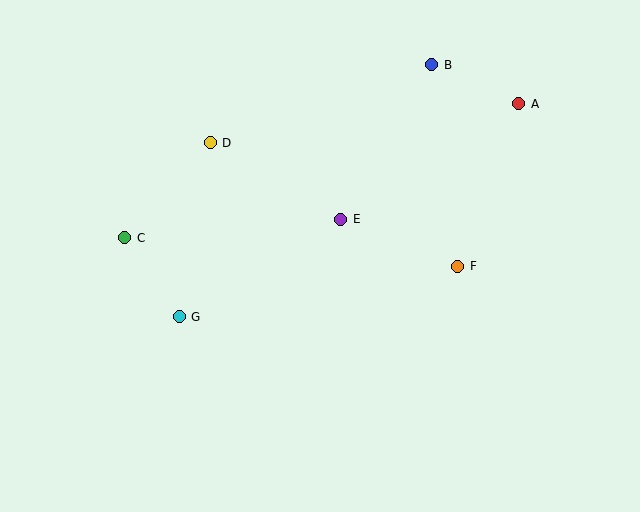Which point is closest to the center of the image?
Point E at (341, 219) is closest to the center.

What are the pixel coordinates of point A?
Point A is at (519, 104).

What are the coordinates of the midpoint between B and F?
The midpoint between B and F is at (445, 166).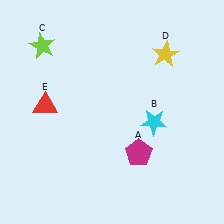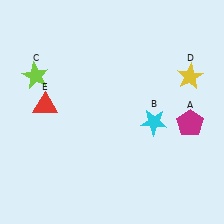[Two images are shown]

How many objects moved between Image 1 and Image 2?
3 objects moved between the two images.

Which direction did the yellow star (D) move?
The yellow star (D) moved right.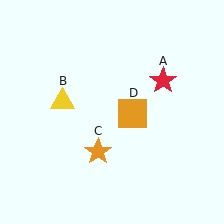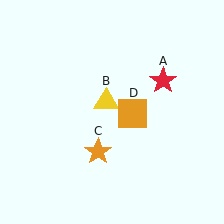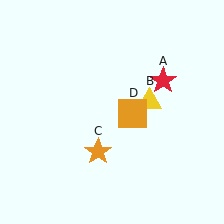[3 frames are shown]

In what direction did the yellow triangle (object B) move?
The yellow triangle (object B) moved right.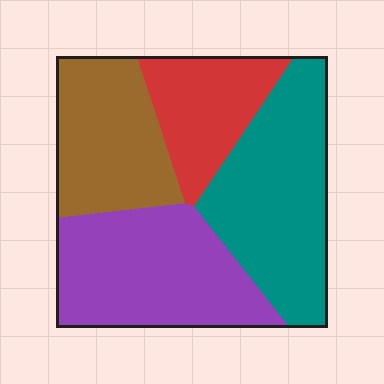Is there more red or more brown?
Brown.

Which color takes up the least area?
Red, at roughly 15%.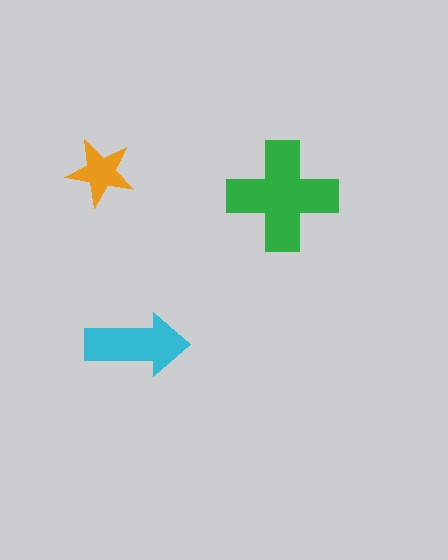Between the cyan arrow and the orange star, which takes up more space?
The cyan arrow.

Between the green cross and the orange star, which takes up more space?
The green cross.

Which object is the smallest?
The orange star.